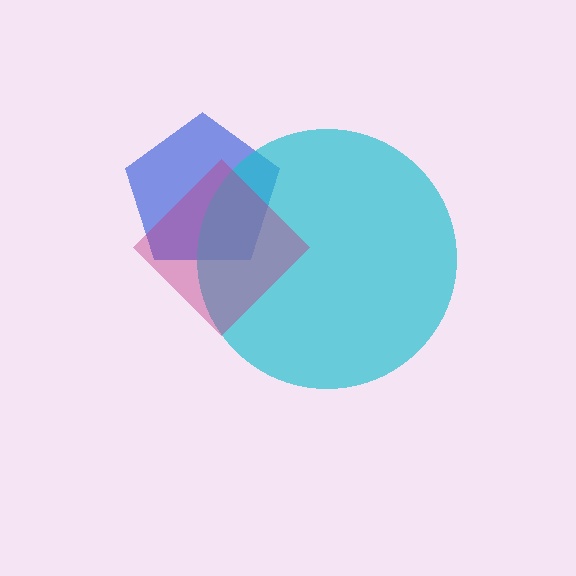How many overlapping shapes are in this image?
There are 3 overlapping shapes in the image.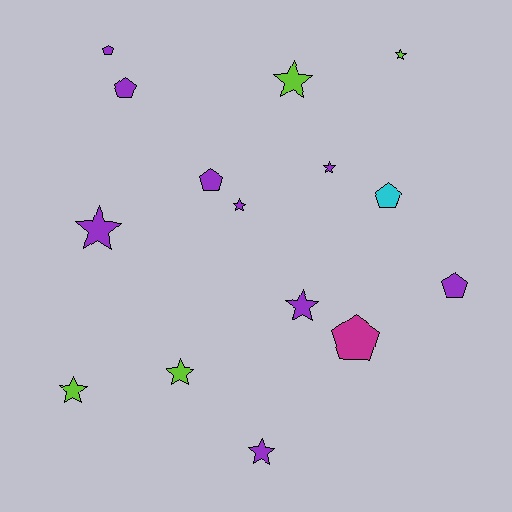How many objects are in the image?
There are 15 objects.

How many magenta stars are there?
There are no magenta stars.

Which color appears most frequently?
Purple, with 9 objects.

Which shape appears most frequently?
Star, with 9 objects.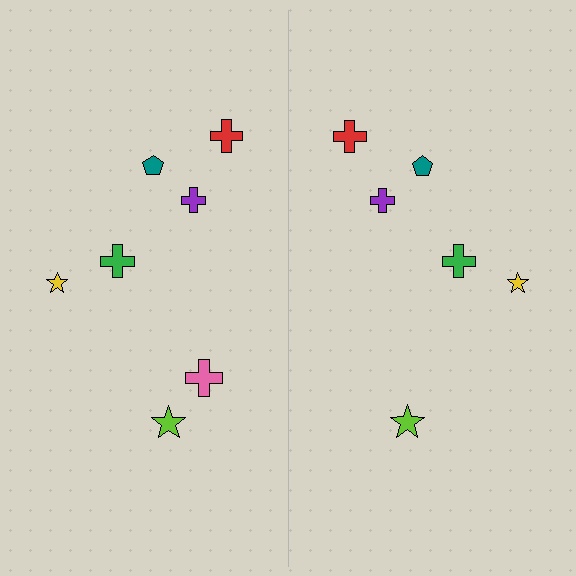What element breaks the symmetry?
A pink cross is missing from the right side.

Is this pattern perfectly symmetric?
No, the pattern is not perfectly symmetric. A pink cross is missing from the right side.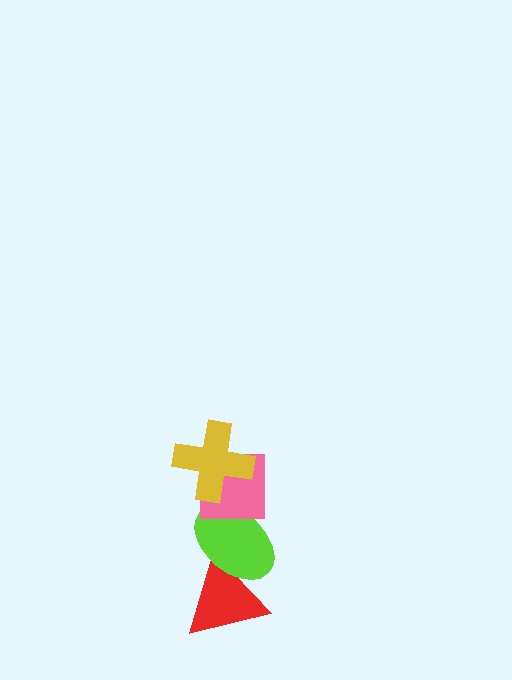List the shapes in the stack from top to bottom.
From top to bottom: the yellow cross, the pink square, the lime ellipse, the red triangle.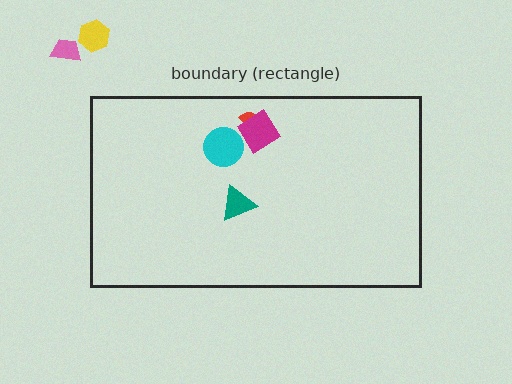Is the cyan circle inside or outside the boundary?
Inside.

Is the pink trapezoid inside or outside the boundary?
Outside.